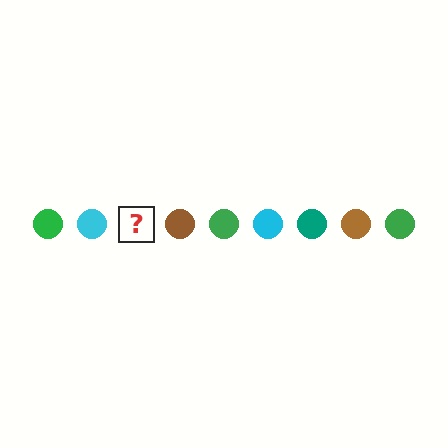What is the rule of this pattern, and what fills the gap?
The rule is that the pattern cycles through green, cyan, teal, brown circles. The gap should be filled with a teal circle.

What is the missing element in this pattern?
The missing element is a teal circle.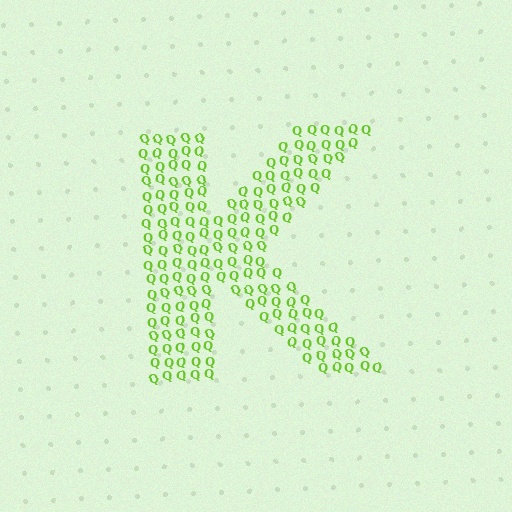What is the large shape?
The large shape is the letter K.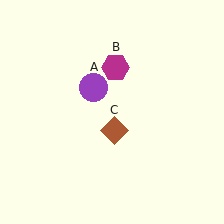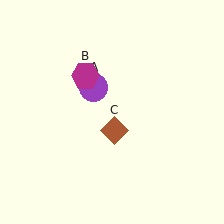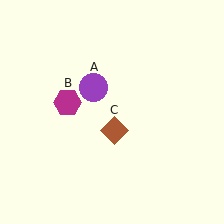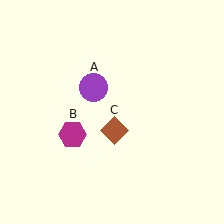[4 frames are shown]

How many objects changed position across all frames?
1 object changed position: magenta hexagon (object B).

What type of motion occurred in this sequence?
The magenta hexagon (object B) rotated counterclockwise around the center of the scene.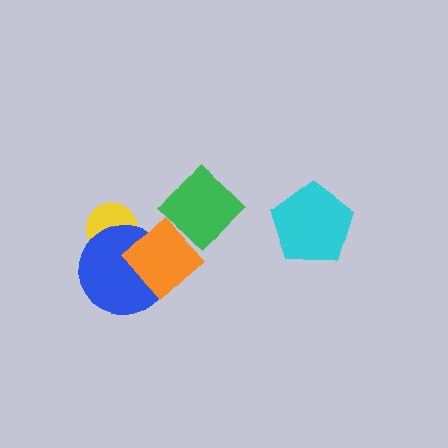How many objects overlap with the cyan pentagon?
0 objects overlap with the cyan pentagon.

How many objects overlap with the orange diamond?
3 objects overlap with the orange diamond.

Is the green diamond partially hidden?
Yes, it is partially covered by another shape.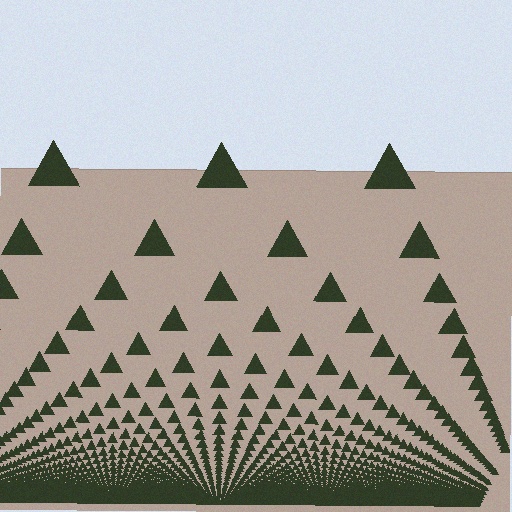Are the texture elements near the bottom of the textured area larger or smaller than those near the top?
Smaller. The gradient is inverted — elements near the bottom are smaller and denser.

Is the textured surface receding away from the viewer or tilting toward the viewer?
The surface appears to tilt toward the viewer. Texture elements get larger and sparser toward the top.